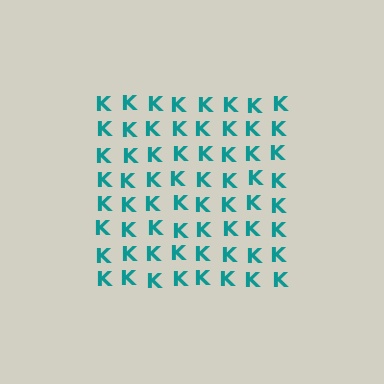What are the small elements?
The small elements are letter K's.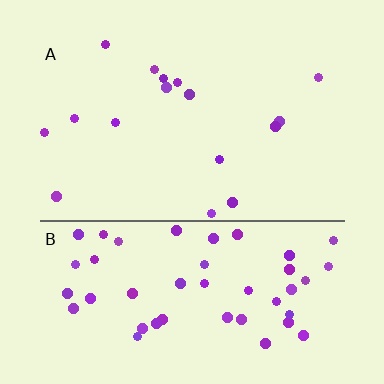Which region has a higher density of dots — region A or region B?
B (the bottom).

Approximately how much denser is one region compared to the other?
Approximately 3.1× — region B over region A.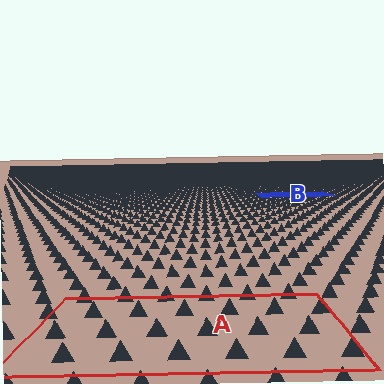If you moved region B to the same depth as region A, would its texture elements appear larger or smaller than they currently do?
They would appear larger. At a closer depth, the same texture elements are projected at a bigger on-screen size.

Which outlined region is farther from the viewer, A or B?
Region B is farther from the viewer — the texture elements inside it appear smaller and more densely packed.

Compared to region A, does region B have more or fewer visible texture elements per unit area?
Region B has more texture elements per unit area — they are packed more densely because it is farther away.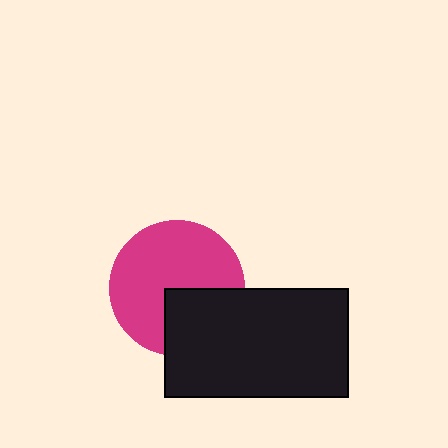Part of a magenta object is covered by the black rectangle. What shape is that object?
It is a circle.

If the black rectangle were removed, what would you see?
You would see the complete magenta circle.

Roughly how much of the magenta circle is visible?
Most of it is visible (roughly 68%).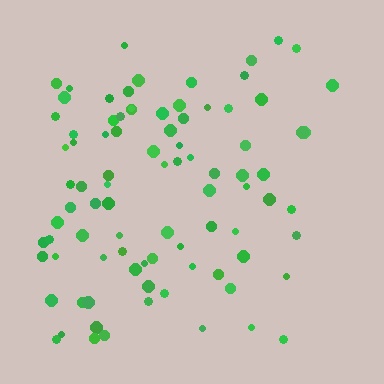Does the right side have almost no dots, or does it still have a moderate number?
Still a moderate number, just noticeably fewer than the left.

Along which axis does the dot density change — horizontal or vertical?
Horizontal.